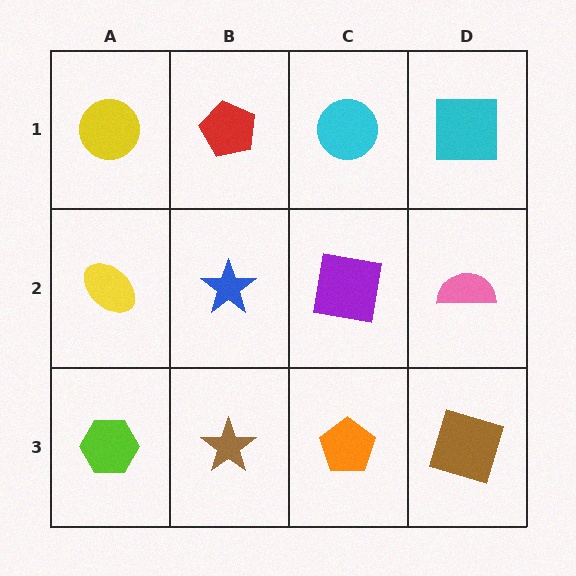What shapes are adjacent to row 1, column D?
A pink semicircle (row 2, column D), a cyan circle (row 1, column C).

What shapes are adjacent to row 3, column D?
A pink semicircle (row 2, column D), an orange pentagon (row 3, column C).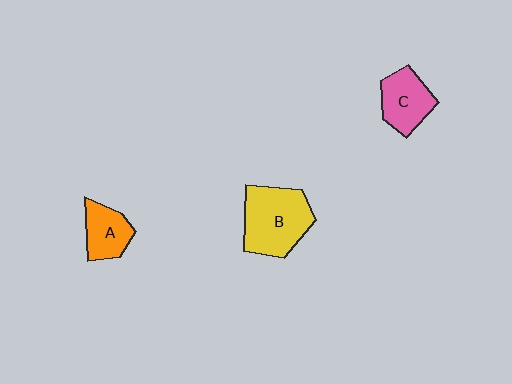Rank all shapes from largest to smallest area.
From largest to smallest: B (yellow), C (pink), A (orange).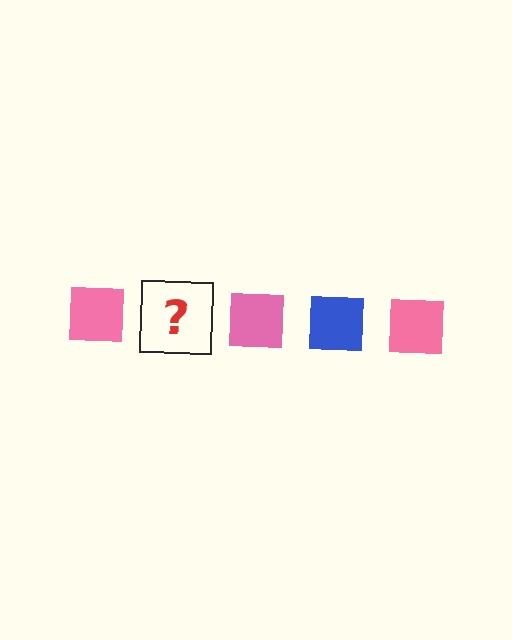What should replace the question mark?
The question mark should be replaced with a blue square.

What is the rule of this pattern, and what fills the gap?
The rule is that the pattern cycles through pink, blue squares. The gap should be filled with a blue square.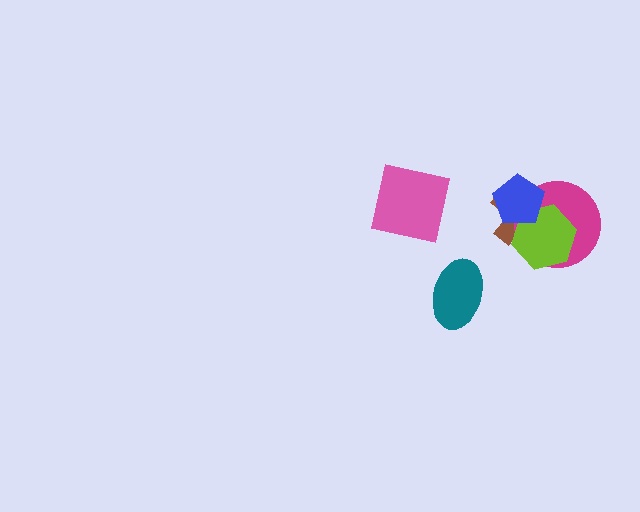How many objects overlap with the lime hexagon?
3 objects overlap with the lime hexagon.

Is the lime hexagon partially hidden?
Yes, it is partially covered by another shape.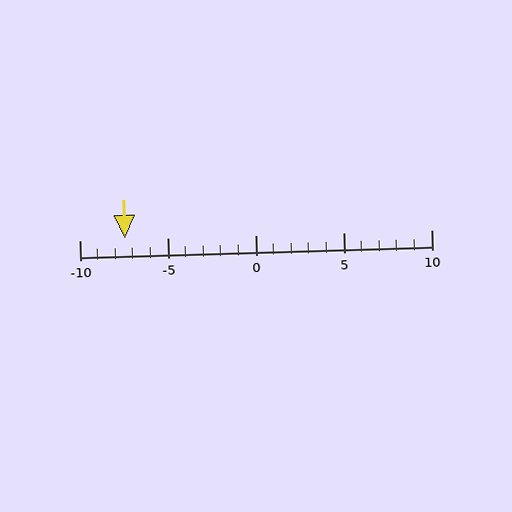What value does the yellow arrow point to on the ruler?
The yellow arrow points to approximately -7.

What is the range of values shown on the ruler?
The ruler shows values from -10 to 10.